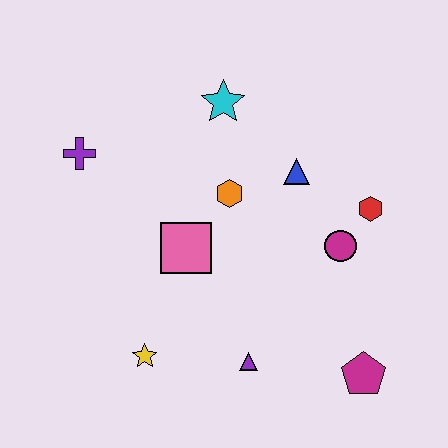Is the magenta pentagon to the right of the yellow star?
Yes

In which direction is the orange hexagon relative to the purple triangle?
The orange hexagon is above the purple triangle.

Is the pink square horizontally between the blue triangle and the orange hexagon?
No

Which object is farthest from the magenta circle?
The purple cross is farthest from the magenta circle.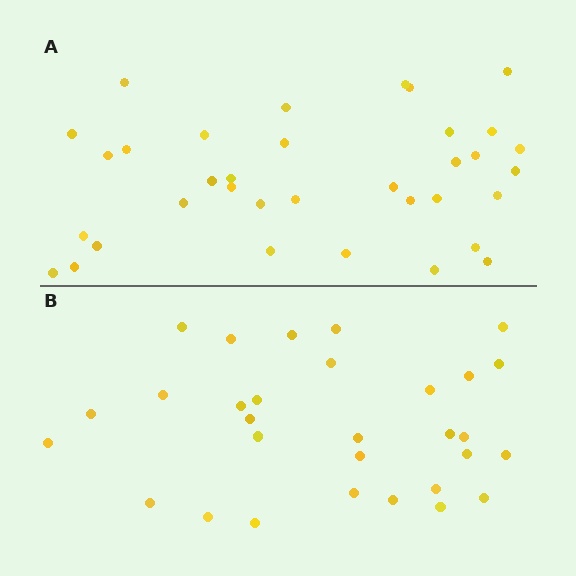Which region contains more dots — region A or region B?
Region A (the top region) has more dots.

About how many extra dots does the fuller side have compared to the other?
Region A has about 5 more dots than region B.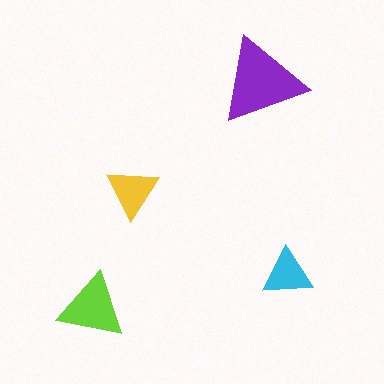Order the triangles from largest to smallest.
the purple one, the lime one, the yellow one, the cyan one.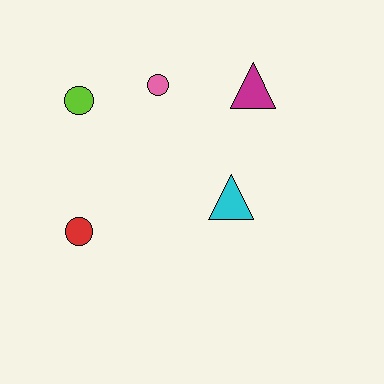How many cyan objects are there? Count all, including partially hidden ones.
There is 1 cyan object.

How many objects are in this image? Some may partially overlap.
There are 5 objects.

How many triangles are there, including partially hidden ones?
There are 2 triangles.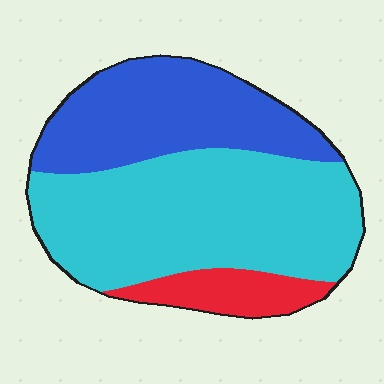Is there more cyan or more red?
Cyan.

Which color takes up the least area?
Red, at roughly 10%.